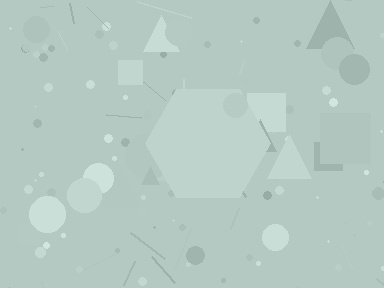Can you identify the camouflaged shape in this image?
The camouflaged shape is a hexagon.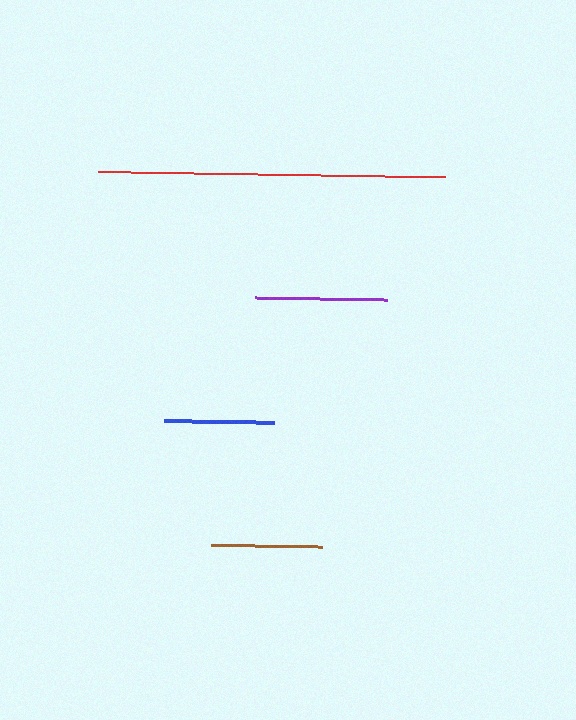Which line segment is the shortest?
The blue line is the shortest at approximately 110 pixels.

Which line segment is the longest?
The red line is the longest at approximately 347 pixels.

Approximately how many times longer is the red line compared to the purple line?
The red line is approximately 2.6 times the length of the purple line.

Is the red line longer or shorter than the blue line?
The red line is longer than the blue line.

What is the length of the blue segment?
The blue segment is approximately 110 pixels long.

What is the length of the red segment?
The red segment is approximately 347 pixels long.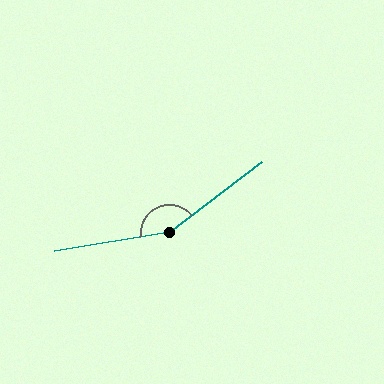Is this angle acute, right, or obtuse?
It is obtuse.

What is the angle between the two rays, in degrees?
Approximately 152 degrees.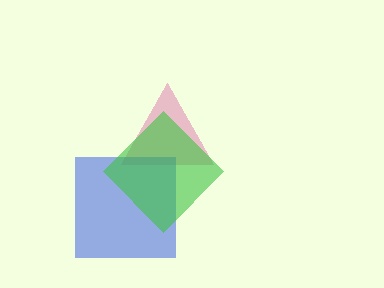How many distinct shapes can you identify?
There are 3 distinct shapes: a pink triangle, a blue square, a green diamond.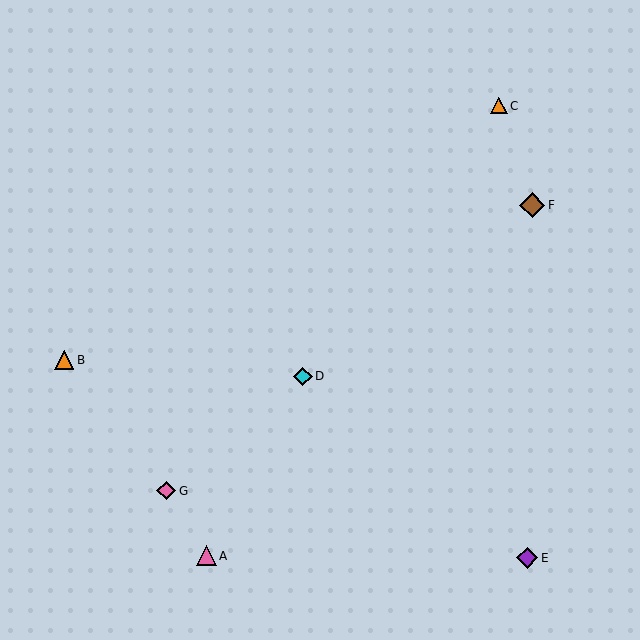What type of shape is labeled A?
Shape A is a pink triangle.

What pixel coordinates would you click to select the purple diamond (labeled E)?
Click at (527, 558) to select the purple diamond E.